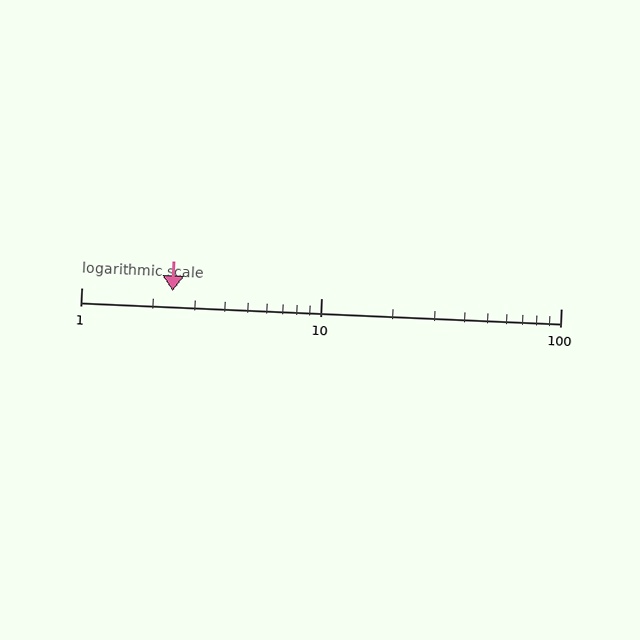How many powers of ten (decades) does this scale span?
The scale spans 2 decades, from 1 to 100.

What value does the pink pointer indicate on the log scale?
The pointer indicates approximately 2.4.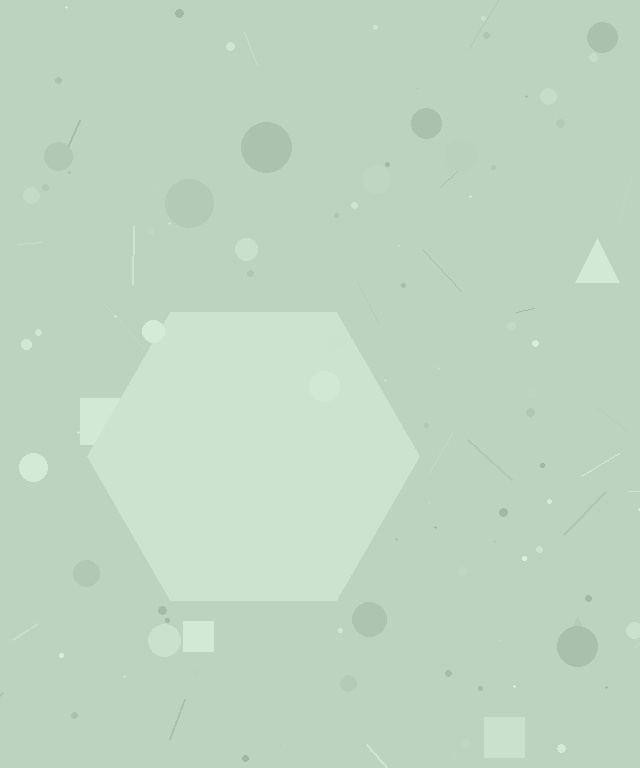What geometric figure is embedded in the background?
A hexagon is embedded in the background.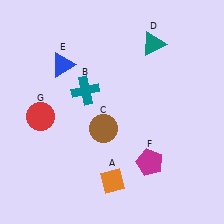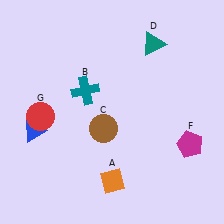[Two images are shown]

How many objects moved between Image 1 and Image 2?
2 objects moved between the two images.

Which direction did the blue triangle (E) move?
The blue triangle (E) moved down.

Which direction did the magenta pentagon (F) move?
The magenta pentagon (F) moved right.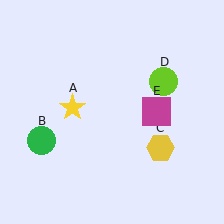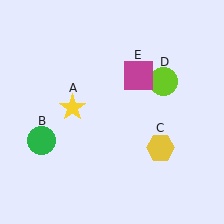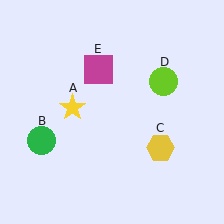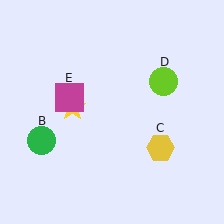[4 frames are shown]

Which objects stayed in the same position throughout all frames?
Yellow star (object A) and green circle (object B) and yellow hexagon (object C) and lime circle (object D) remained stationary.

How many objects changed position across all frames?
1 object changed position: magenta square (object E).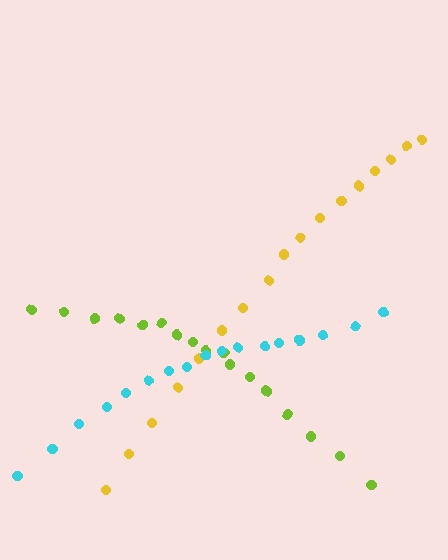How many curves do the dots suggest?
There are 3 distinct paths.